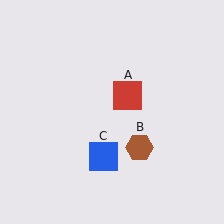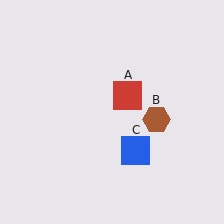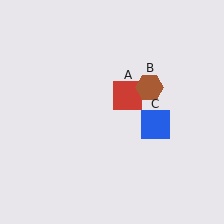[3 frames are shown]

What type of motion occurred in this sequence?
The brown hexagon (object B), blue square (object C) rotated counterclockwise around the center of the scene.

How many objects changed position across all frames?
2 objects changed position: brown hexagon (object B), blue square (object C).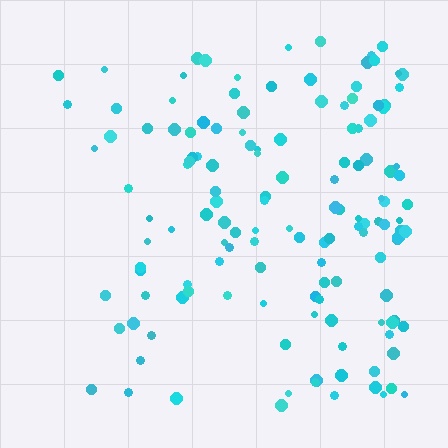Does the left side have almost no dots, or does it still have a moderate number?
Still a moderate number, just noticeably fewer than the right.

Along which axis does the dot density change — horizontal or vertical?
Horizontal.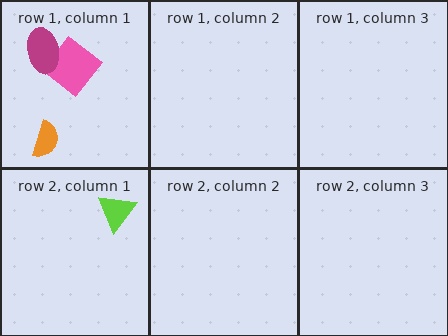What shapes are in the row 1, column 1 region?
The pink diamond, the magenta ellipse, the orange semicircle.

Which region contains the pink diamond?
The row 1, column 1 region.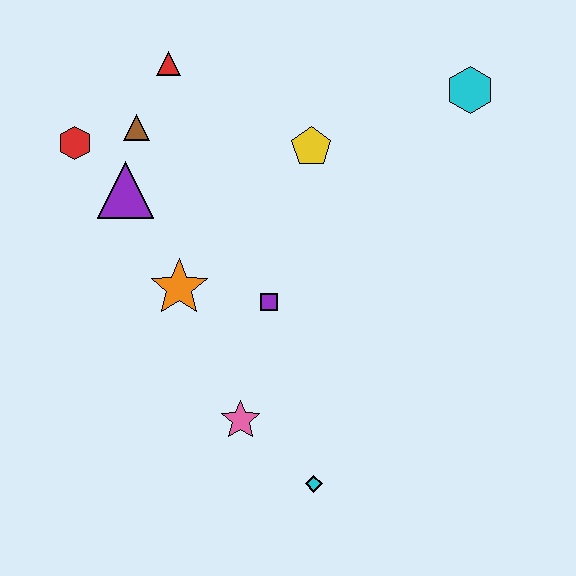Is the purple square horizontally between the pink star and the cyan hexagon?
Yes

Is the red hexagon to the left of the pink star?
Yes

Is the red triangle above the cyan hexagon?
Yes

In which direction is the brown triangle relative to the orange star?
The brown triangle is above the orange star.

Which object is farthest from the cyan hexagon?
The cyan diamond is farthest from the cyan hexagon.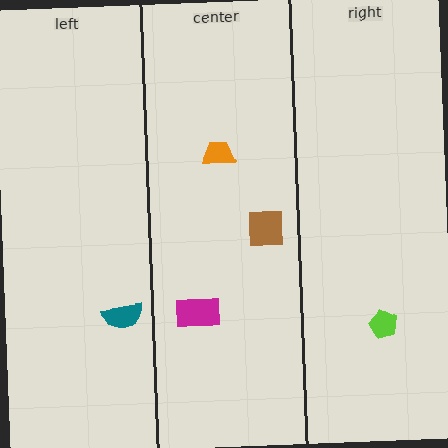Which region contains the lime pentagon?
The right region.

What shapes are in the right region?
The lime pentagon.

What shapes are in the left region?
The teal semicircle.